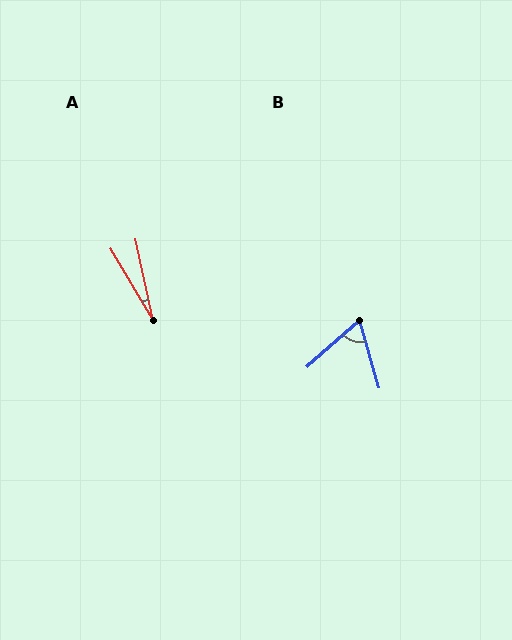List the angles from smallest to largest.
A (19°), B (64°).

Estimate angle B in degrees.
Approximately 64 degrees.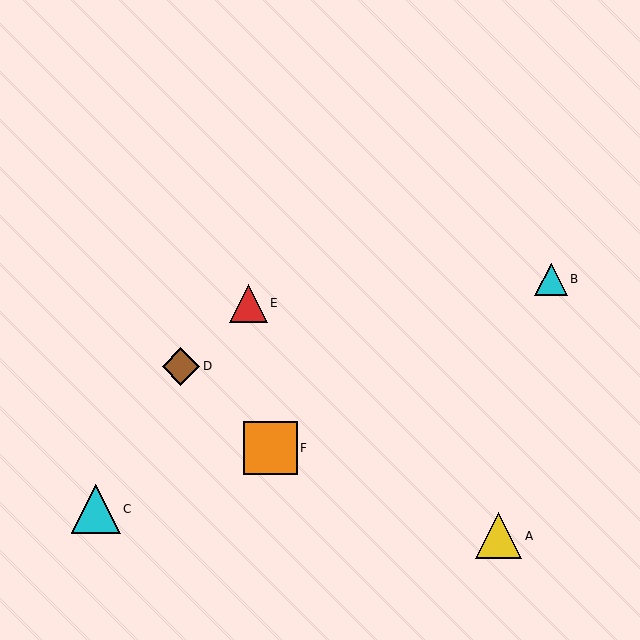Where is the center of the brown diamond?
The center of the brown diamond is at (181, 366).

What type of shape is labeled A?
Shape A is a yellow triangle.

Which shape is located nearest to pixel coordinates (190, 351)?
The brown diamond (labeled D) at (181, 366) is nearest to that location.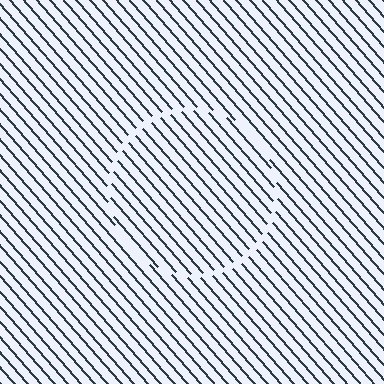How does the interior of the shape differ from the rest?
The interior of the shape contains the same grating, shifted by half a period — the contour is defined by the phase discontinuity where line-ends from the inner and outer gratings abut.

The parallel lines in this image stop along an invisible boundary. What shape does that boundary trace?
An illusory circle. The interior of the shape contains the same grating, shifted by half a period — the contour is defined by the phase discontinuity where line-ends from the inner and outer gratings abut.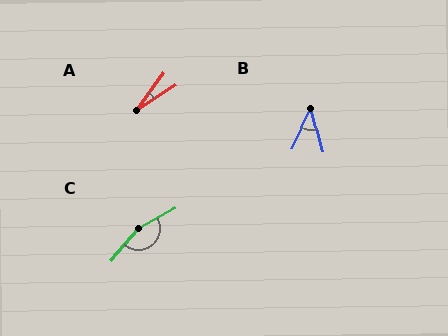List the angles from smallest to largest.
A (21°), B (41°), C (158°).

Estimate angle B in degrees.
Approximately 41 degrees.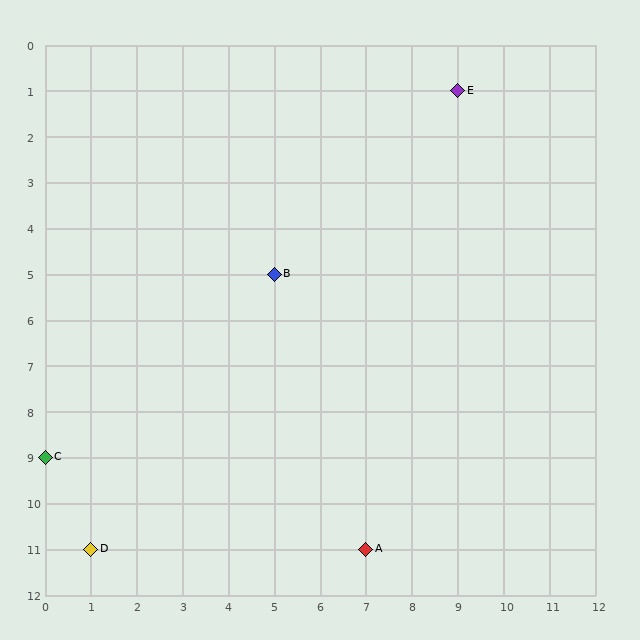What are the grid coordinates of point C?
Point C is at grid coordinates (0, 9).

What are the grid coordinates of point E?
Point E is at grid coordinates (9, 1).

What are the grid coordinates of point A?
Point A is at grid coordinates (7, 11).